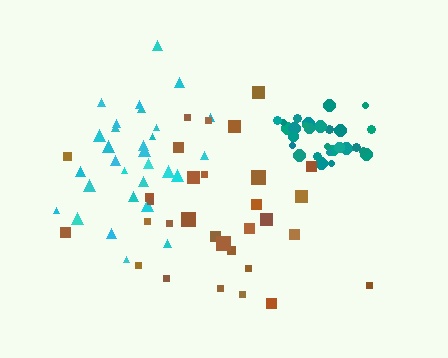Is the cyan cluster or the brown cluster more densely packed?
Cyan.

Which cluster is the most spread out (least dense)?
Brown.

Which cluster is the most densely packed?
Teal.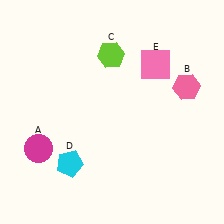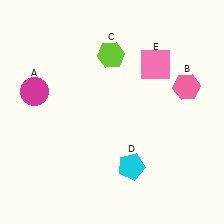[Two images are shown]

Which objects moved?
The objects that moved are: the magenta circle (A), the cyan pentagon (D).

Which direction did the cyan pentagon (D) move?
The cyan pentagon (D) moved right.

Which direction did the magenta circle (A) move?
The magenta circle (A) moved up.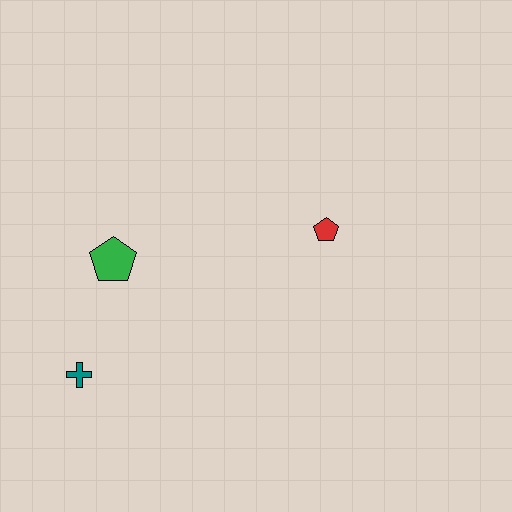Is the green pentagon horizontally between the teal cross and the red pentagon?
Yes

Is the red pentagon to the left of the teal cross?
No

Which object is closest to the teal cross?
The green pentagon is closest to the teal cross.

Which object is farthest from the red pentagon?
The teal cross is farthest from the red pentagon.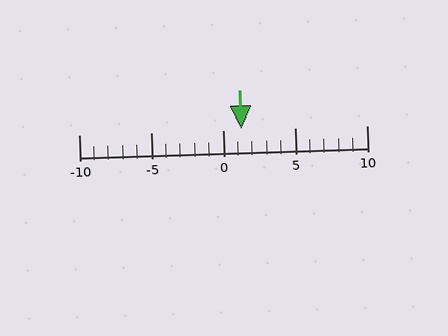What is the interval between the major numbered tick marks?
The major tick marks are spaced 5 units apart.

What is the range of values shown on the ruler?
The ruler shows values from -10 to 10.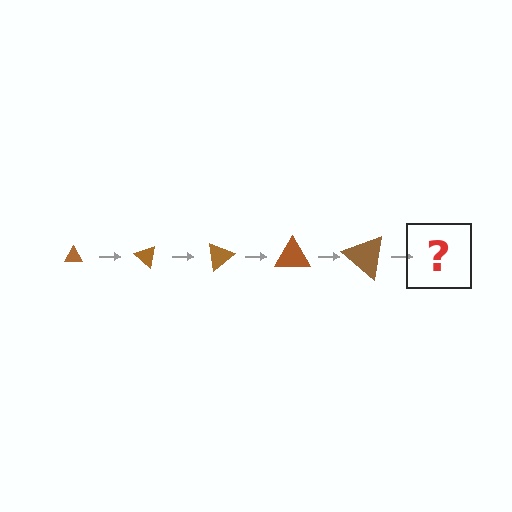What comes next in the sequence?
The next element should be a triangle, larger than the previous one and rotated 200 degrees from the start.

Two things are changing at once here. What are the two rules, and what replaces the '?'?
The two rules are that the triangle grows larger each step and it rotates 40 degrees each step. The '?' should be a triangle, larger than the previous one and rotated 200 degrees from the start.